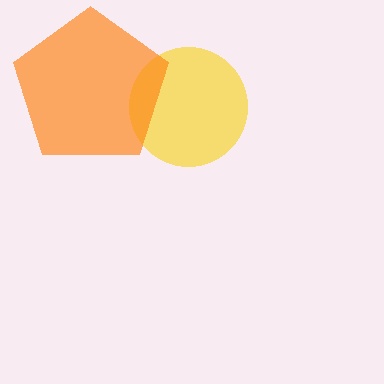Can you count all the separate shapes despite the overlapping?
Yes, there are 2 separate shapes.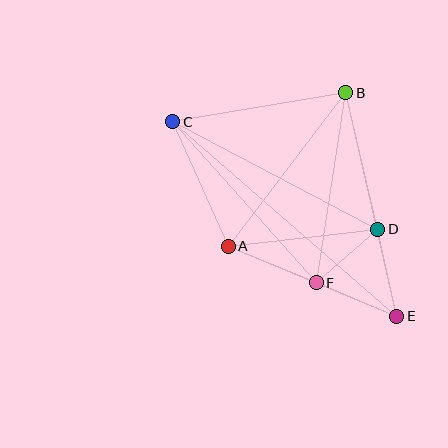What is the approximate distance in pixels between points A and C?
The distance between A and C is approximately 136 pixels.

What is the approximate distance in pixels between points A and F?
The distance between A and F is approximately 96 pixels.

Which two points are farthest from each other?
Points C and E are farthest from each other.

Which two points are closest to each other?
Points D and F are closest to each other.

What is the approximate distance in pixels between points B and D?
The distance between B and D is approximately 140 pixels.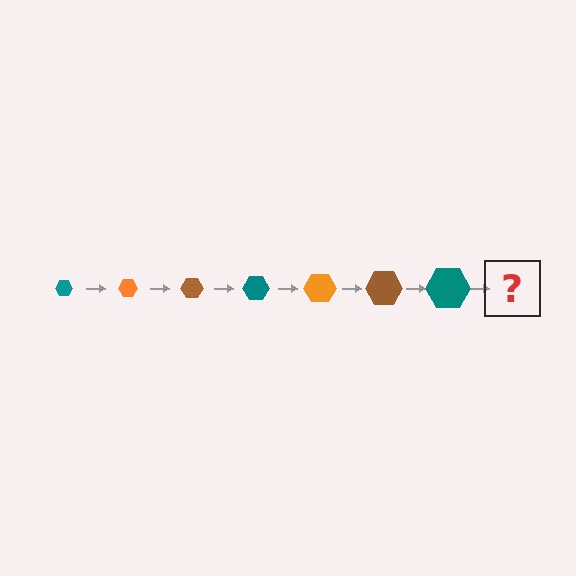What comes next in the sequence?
The next element should be an orange hexagon, larger than the previous one.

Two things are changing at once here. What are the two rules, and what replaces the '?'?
The two rules are that the hexagon grows larger each step and the color cycles through teal, orange, and brown. The '?' should be an orange hexagon, larger than the previous one.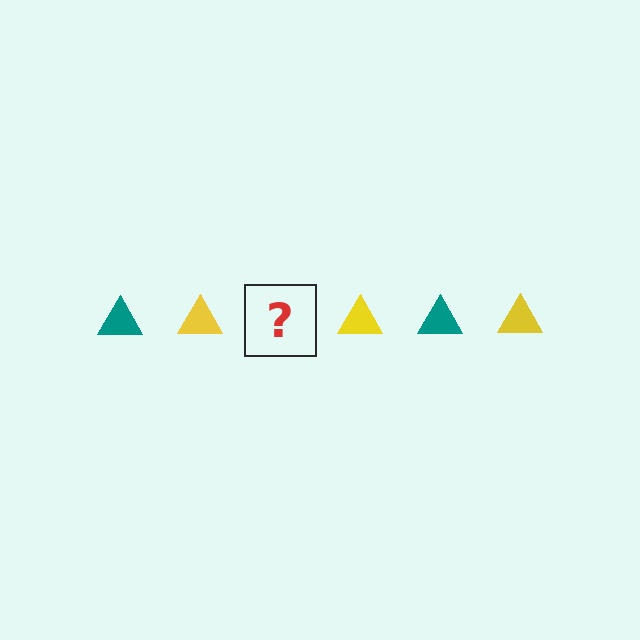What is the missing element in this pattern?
The missing element is a teal triangle.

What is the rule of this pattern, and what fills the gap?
The rule is that the pattern cycles through teal, yellow triangles. The gap should be filled with a teal triangle.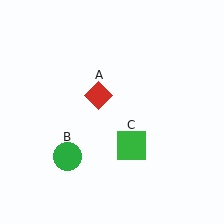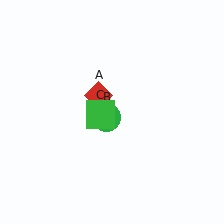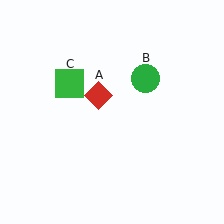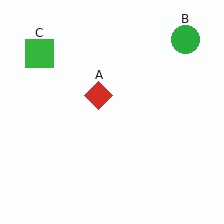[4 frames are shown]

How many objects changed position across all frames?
2 objects changed position: green circle (object B), green square (object C).